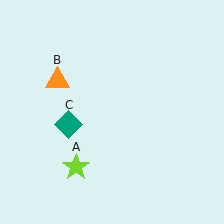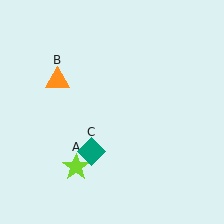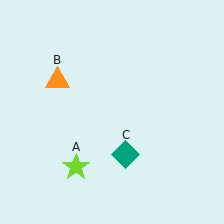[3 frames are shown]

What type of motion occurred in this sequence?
The teal diamond (object C) rotated counterclockwise around the center of the scene.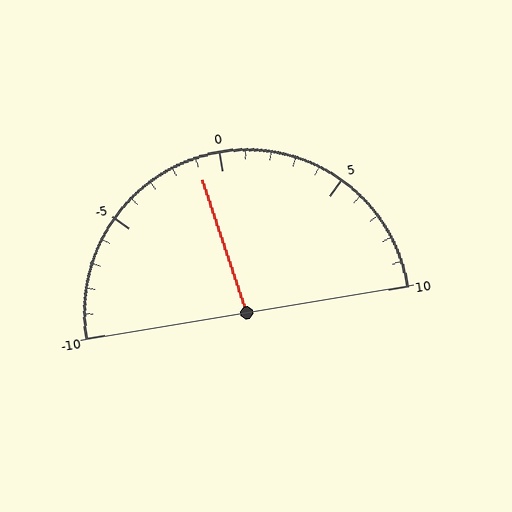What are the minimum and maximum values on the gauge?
The gauge ranges from -10 to 10.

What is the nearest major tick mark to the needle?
The nearest major tick mark is 0.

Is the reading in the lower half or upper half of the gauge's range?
The reading is in the lower half of the range (-10 to 10).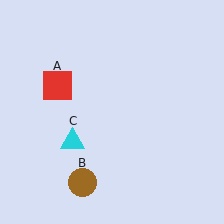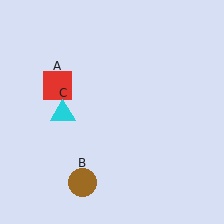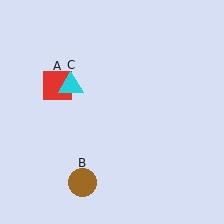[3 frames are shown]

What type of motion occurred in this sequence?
The cyan triangle (object C) rotated clockwise around the center of the scene.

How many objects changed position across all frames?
1 object changed position: cyan triangle (object C).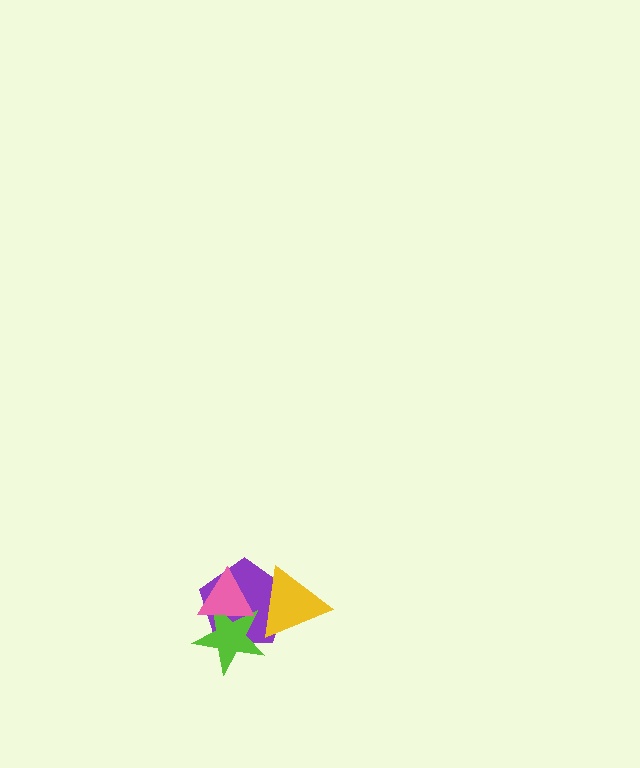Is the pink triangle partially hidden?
No, no other shape covers it.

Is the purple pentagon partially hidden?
Yes, it is partially covered by another shape.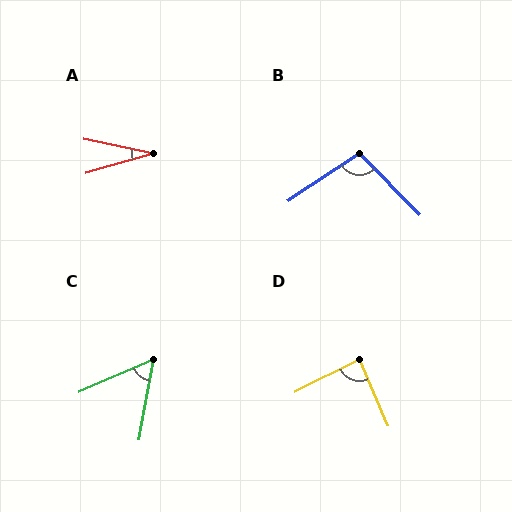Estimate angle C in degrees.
Approximately 56 degrees.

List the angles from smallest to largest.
A (28°), C (56°), D (86°), B (101°).